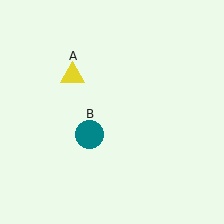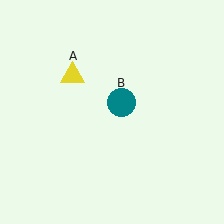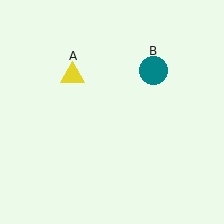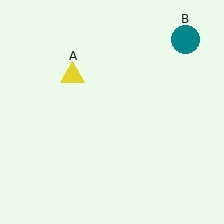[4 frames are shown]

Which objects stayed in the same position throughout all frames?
Yellow triangle (object A) remained stationary.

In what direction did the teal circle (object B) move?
The teal circle (object B) moved up and to the right.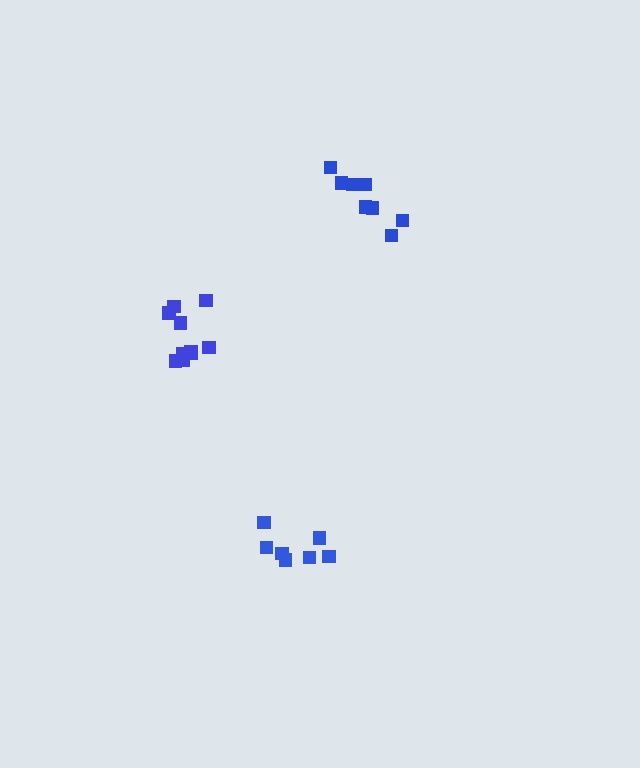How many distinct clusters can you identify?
There are 3 distinct clusters.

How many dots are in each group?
Group 1: 10 dots, Group 2: 8 dots, Group 3: 7 dots (25 total).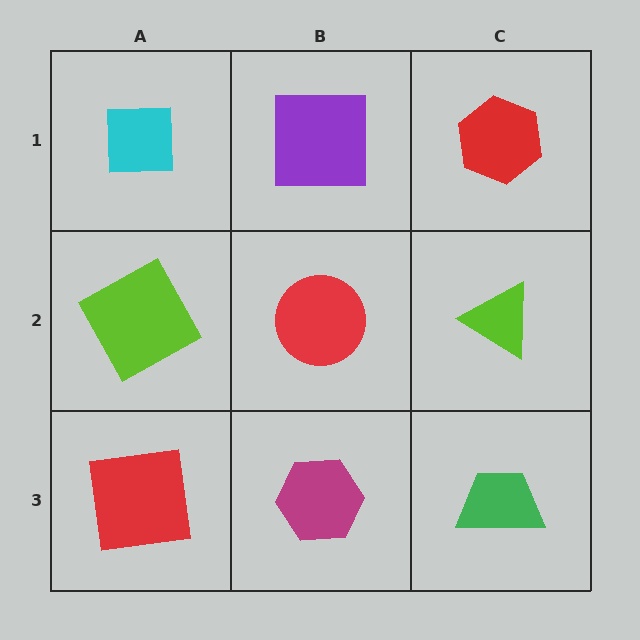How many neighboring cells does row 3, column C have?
2.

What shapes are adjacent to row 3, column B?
A red circle (row 2, column B), a red square (row 3, column A), a green trapezoid (row 3, column C).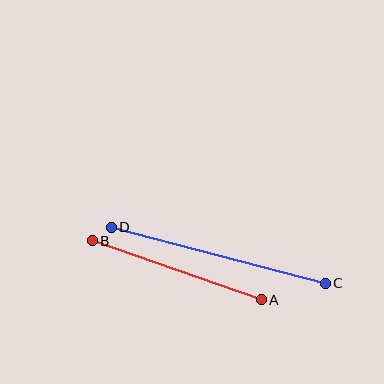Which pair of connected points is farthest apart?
Points C and D are farthest apart.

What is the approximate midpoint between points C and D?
The midpoint is at approximately (218, 255) pixels.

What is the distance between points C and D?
The distance is approximately 221 pixels.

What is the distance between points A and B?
The distance is approximately 179 pixels.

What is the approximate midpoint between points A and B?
The midpoint is at approximately (177, 270) pixels.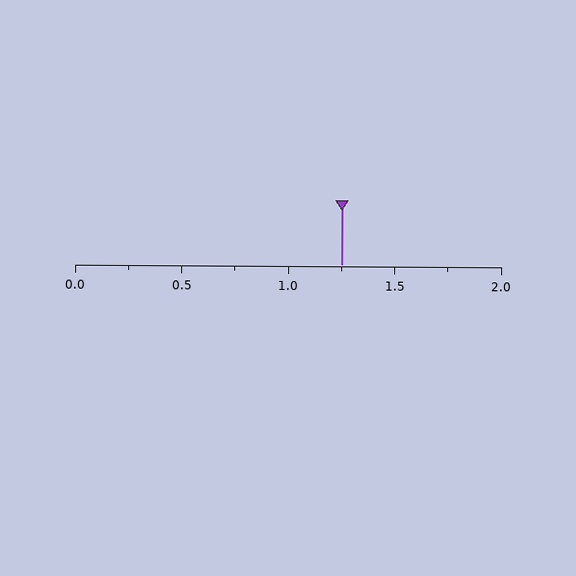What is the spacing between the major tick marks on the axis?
The major ticks are spaced 0.5 apart.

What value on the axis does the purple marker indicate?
The marker indicates approximately 1.25.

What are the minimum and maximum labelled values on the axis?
The axis runs from 0.0 to 2.0.